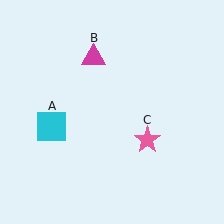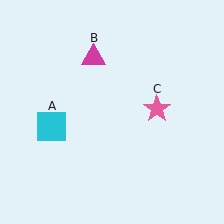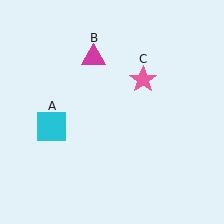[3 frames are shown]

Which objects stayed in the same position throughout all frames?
Cyan square (object A) and magenta triangle (object B) remained stationary.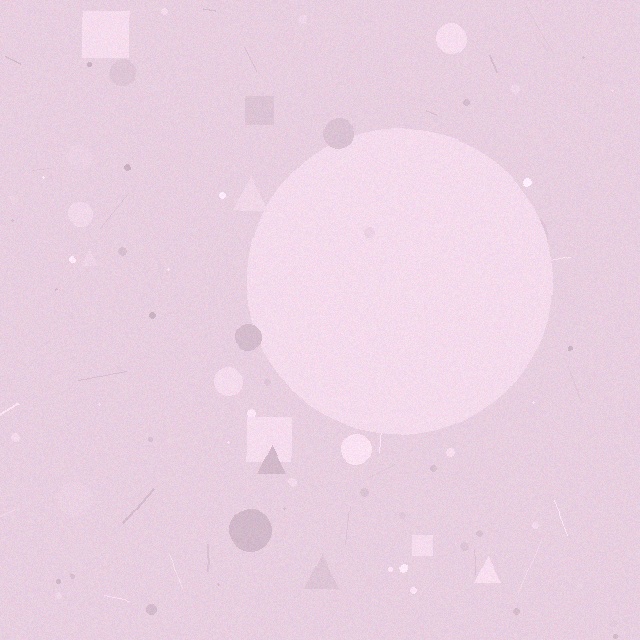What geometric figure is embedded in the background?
A circle is embedded in the background.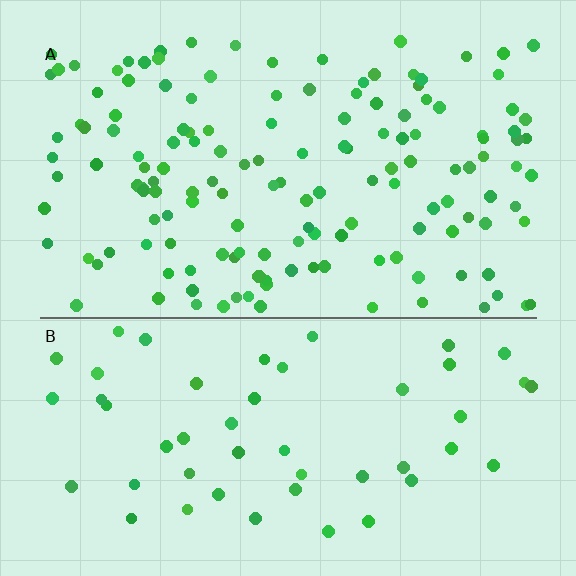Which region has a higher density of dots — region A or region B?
A (the top).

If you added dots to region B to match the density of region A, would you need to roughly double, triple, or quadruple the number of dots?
Approximately triple.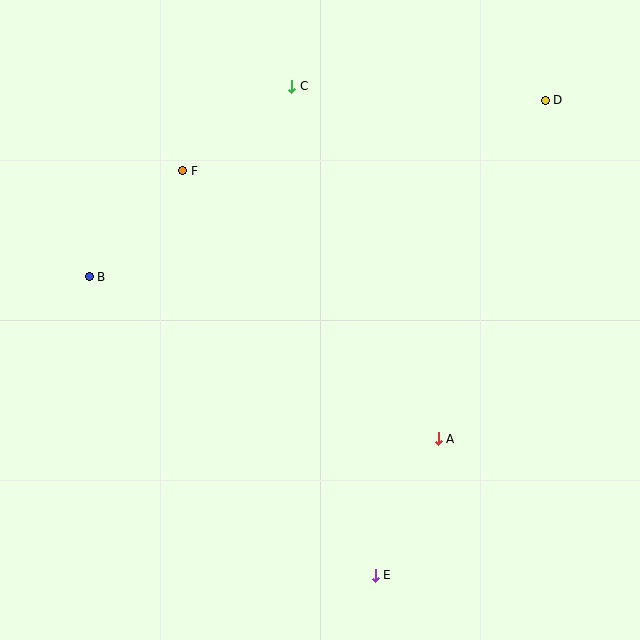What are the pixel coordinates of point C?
Point C is at (292, 86).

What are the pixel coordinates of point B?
Point B is at (89, 277).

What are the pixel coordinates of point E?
Point E is at (375, 575).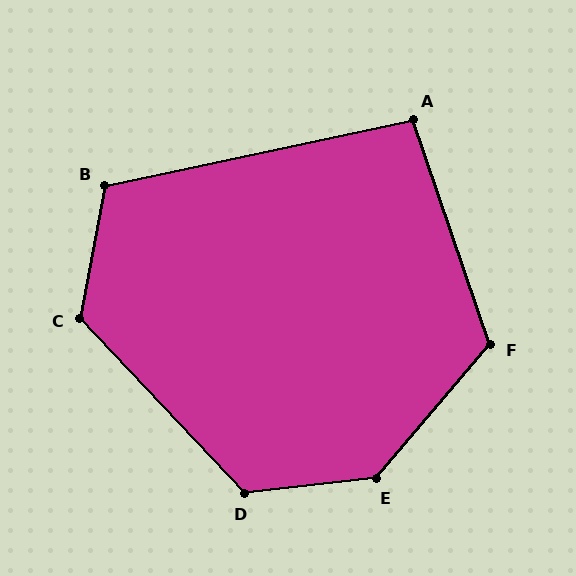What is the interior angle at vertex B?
Approximately 113 degrees (obtuse).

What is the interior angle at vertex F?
Approximately 121 degrees (obtuse).